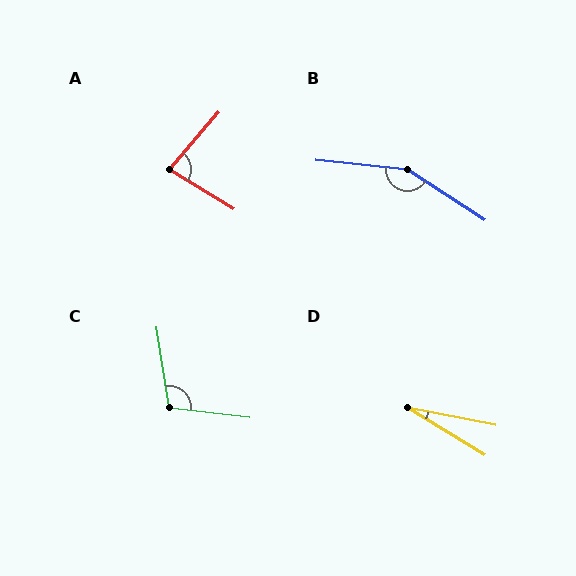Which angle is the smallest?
D, at approximately 20 degrees.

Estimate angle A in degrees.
Approximately 81 degrees.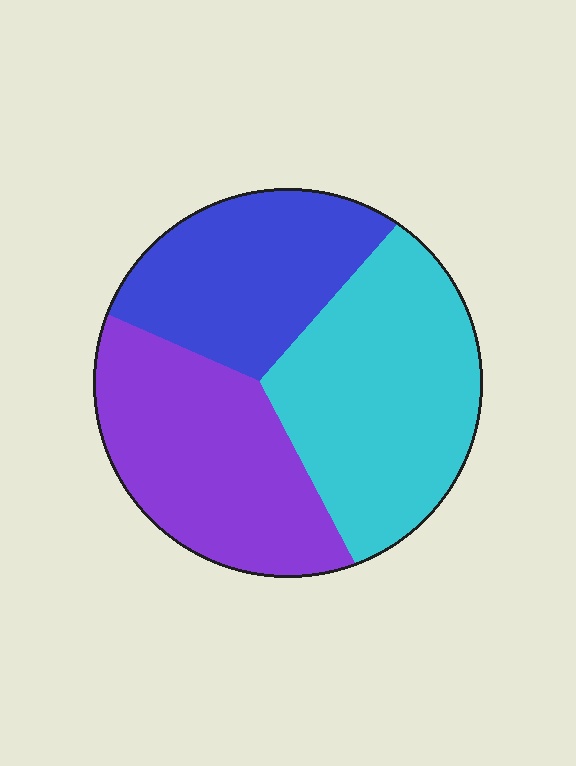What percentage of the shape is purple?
Purple covers 34% of the shape.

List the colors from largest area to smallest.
From largest to smallest: cyan, purple, blue.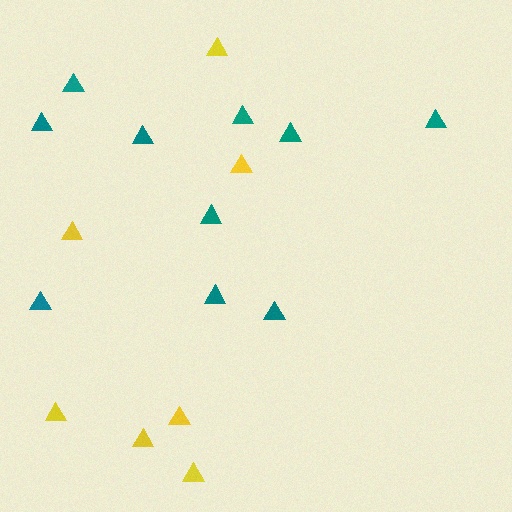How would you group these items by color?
There are 2 groups: one group of yellow triangles (7) and one group of teal triangles (10).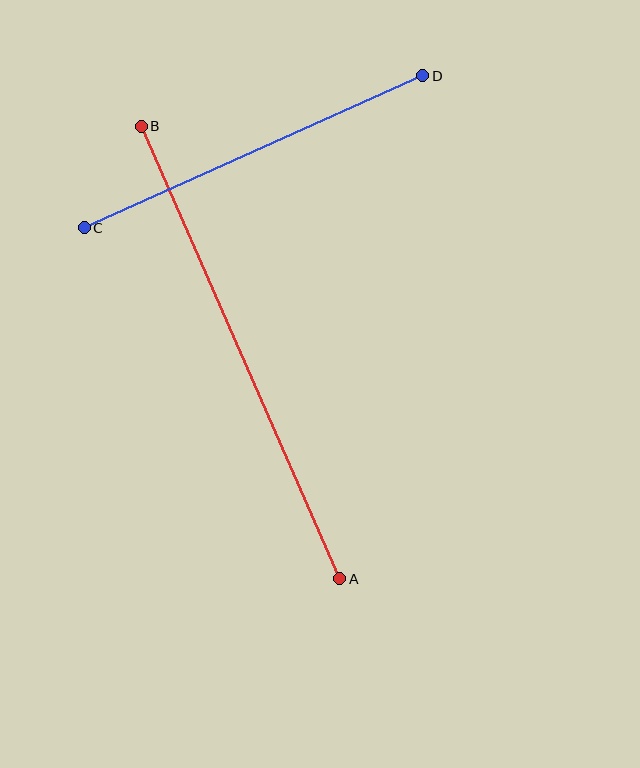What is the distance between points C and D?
The distance is approximately 371 pixels.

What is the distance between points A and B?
The distance is approximately 494 pixels.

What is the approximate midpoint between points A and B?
The midpoint is at approximately (240, 352) pixels.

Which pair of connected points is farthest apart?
Points A and B are farthest apart.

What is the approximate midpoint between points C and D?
The midpoint is at approximately (253, 152) pixels.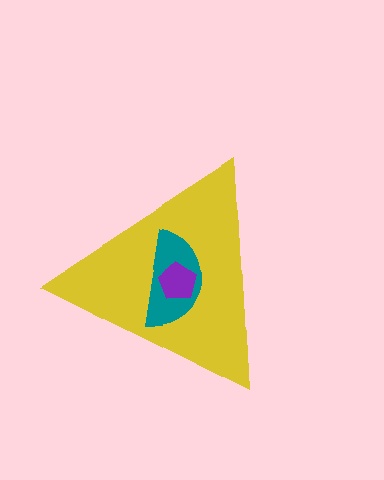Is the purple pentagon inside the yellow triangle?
Yes.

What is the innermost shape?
The purple pentagon.